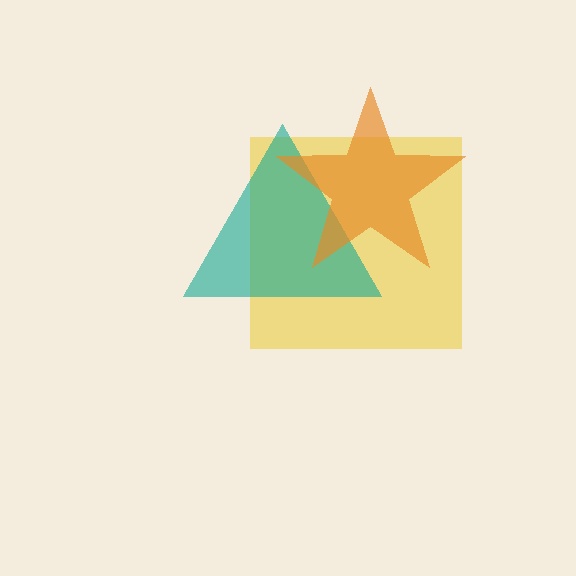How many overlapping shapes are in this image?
There are 3 overlapping shapes in the image.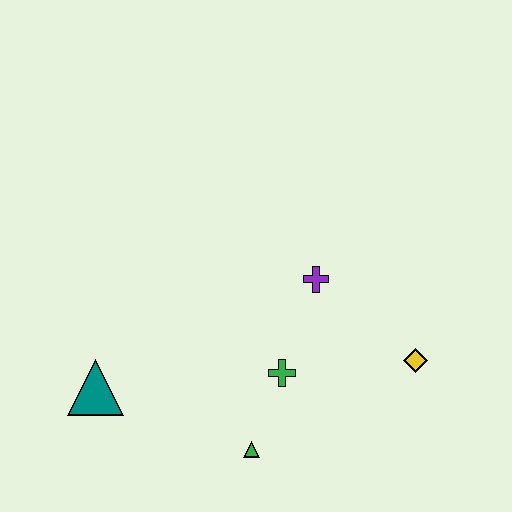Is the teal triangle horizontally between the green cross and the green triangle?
No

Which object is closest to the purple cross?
The green cross is closest to the purple cross.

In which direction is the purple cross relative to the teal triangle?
The purple cross is to the right of the teal triangle.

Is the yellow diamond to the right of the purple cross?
Yes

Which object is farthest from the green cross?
The teal triangle is farthest from the green cross.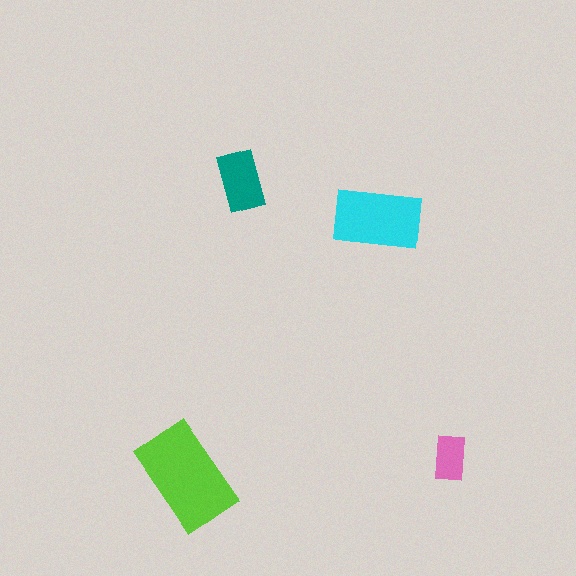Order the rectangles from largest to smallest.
the lime one, the cyan one, the teal one, the pink one.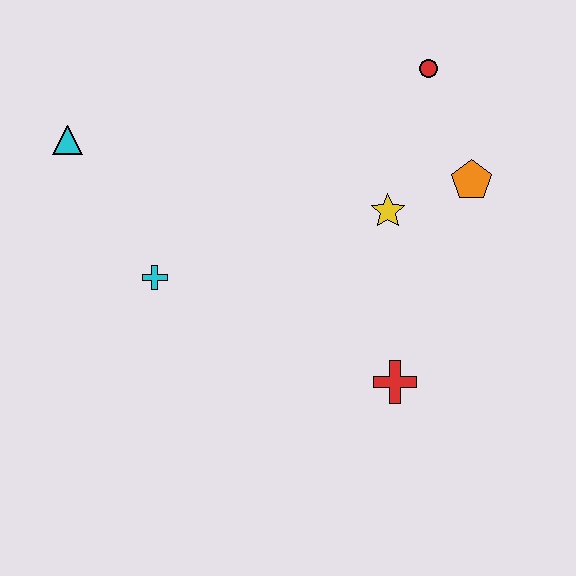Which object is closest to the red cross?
The yellow star is closest to the red cross.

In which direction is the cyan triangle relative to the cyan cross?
The cyan triangle is above the cyan cross.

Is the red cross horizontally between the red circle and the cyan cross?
Yes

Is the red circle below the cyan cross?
No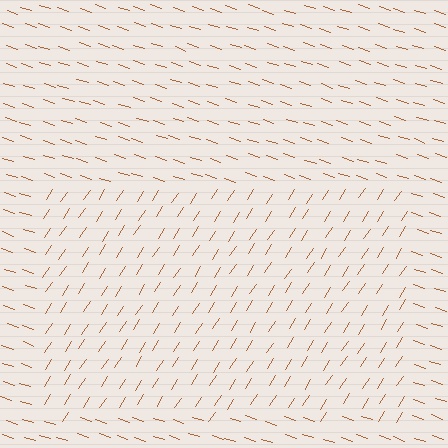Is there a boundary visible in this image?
Yes, there is a texture boundary formed by a change in line orientation.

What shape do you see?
I see a rectangle.